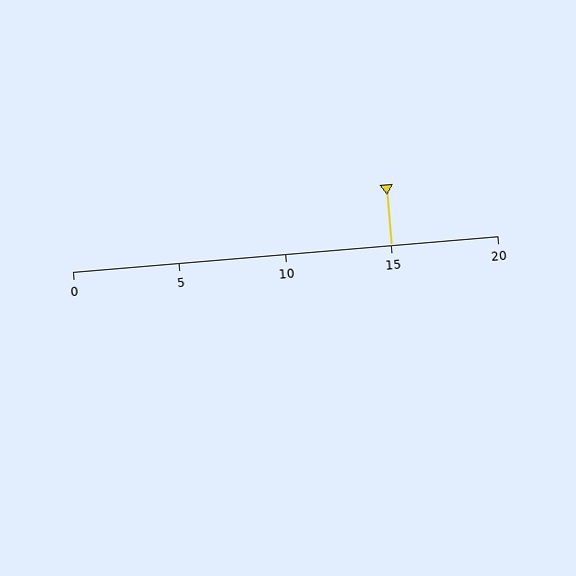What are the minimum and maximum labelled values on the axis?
The axis runs from 0 to 20.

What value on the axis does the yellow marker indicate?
The marker indicates approximately 15.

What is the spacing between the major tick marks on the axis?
The major ticks are spaced 5 apart.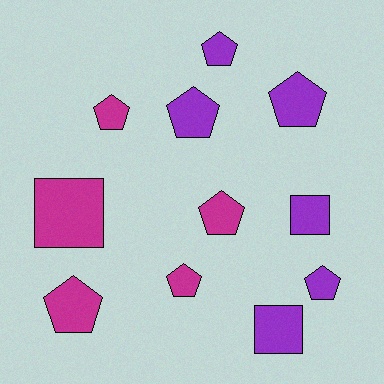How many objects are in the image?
There are 11 objects.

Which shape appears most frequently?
Pentagon, with 8 objects.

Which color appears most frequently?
Purple, with 6 objects.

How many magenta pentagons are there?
There are 4 magenta pentagons.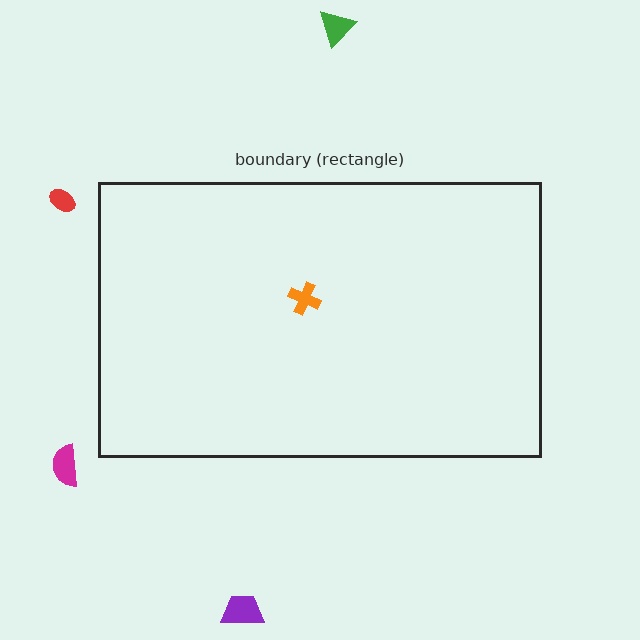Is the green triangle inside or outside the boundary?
Outside.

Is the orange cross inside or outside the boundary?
Inside.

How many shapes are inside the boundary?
1 inside, 4 outside.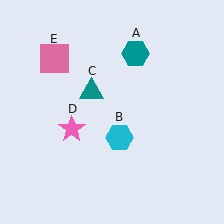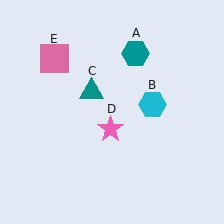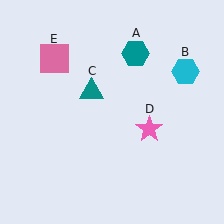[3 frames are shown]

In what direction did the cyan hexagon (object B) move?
The cyan hexagon (object B) moved up and to the right.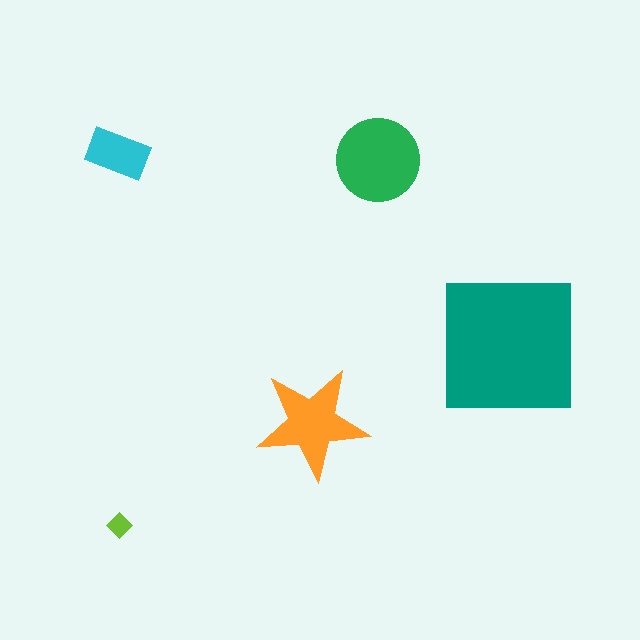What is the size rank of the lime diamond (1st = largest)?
5th.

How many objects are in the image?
There are 5 objects in the image.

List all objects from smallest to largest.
The lime diamond, the cyan rectangle, the orange star, the green circle, the teal square.